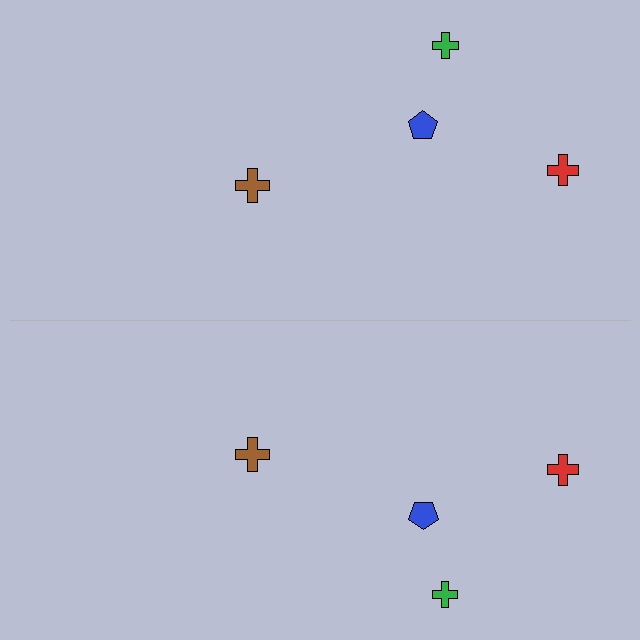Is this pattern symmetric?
Yes, this pattern has bilateral (reflection) symmetry.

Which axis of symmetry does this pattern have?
The pattern has a horizontal axis of symmetry running through the center of the image.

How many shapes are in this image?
There are 8 shapes in this image.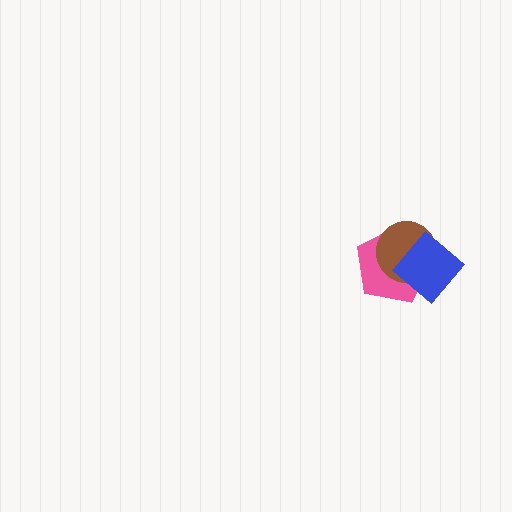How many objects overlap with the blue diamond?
2 objects overlap with the blue diamond.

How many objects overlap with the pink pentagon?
2 objects overlap with the pink pentagon.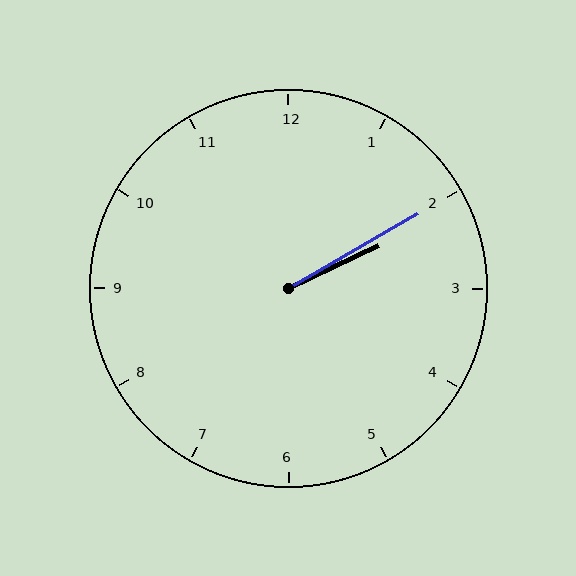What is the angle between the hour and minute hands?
Approximately 5 degrees.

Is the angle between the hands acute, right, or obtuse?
It is acute.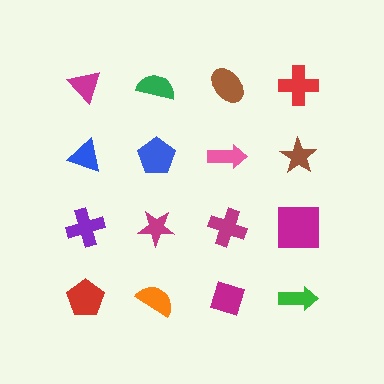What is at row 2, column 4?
A brown star.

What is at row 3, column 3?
A magenta cross.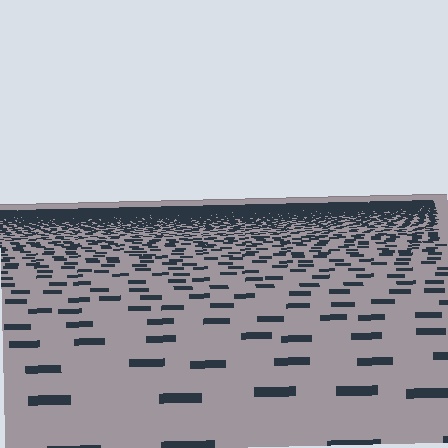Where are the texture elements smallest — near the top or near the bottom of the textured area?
Near the top.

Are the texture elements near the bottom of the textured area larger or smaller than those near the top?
Larger. Near the bottom, elements are closer to the viewer and appear at a bigger on-screen size.